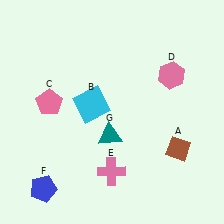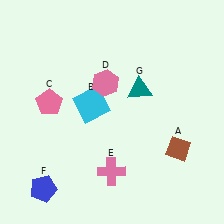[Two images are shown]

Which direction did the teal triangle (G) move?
The teal triangle (G) moved up.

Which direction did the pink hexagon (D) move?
The pink hexagon (D) moved left.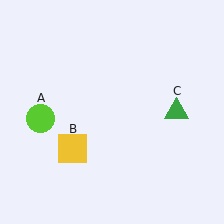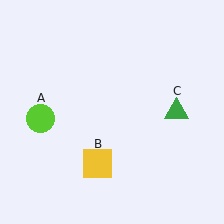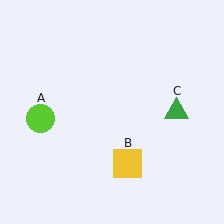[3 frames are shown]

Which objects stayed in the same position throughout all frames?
Lime circle (object A) and green triangle (object C) remained stationary.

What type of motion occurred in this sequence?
The yellow square (object B) rotated counterclockwise around the center of the scene.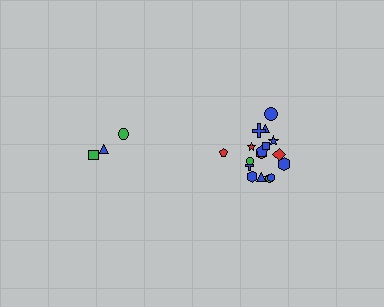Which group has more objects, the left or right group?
The right group.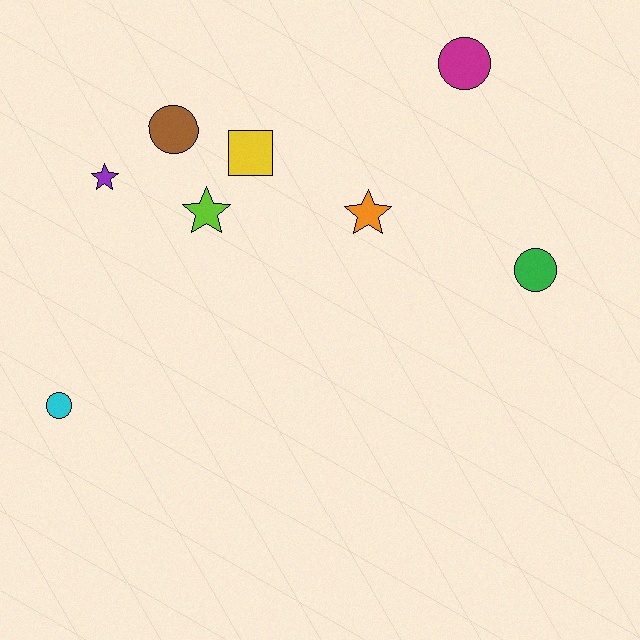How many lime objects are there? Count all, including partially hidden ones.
There is 1 lime object.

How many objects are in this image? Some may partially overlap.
There are 8 objects.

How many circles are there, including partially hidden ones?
There are 4 circles.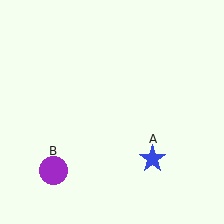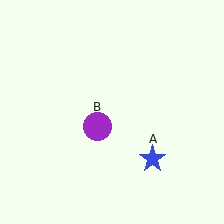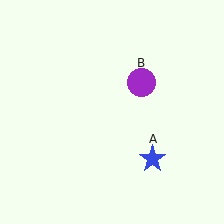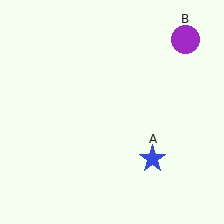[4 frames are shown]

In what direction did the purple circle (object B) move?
The purple circle (object B) moved up and to the right.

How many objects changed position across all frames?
1 object changed position: purple circle (object B).